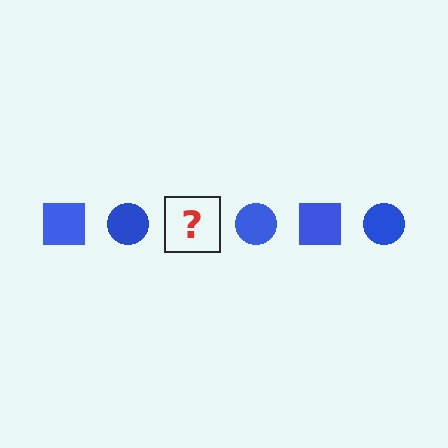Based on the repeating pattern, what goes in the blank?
The blank should be a blue square.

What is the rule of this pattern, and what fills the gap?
The rule is that the pattern cycles through square, circle shapes in blue. The gap should be filled with a blue square.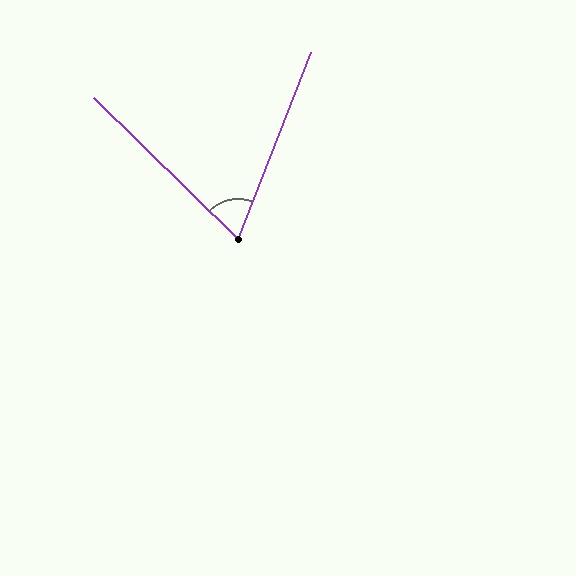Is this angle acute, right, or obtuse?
It is acute.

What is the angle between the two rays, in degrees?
Approximately 67 degrees.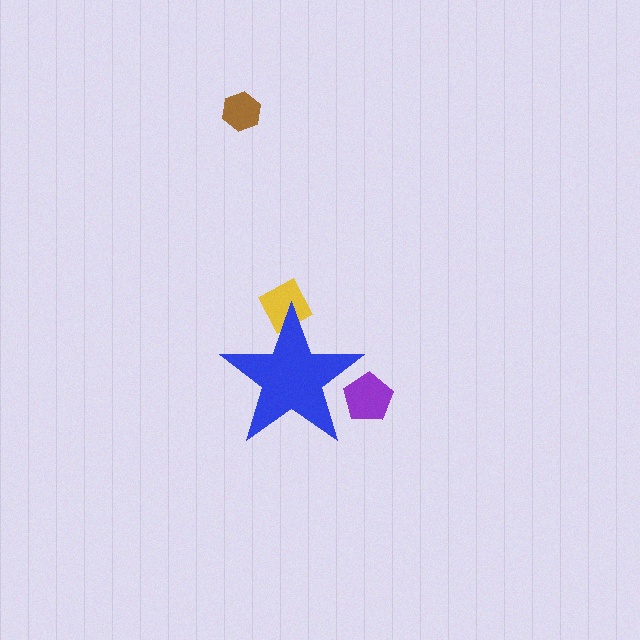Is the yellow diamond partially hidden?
Yes, the yellow diamond is partially hidden behind the blue star.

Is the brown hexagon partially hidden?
No, the brown hexagon is fully visible.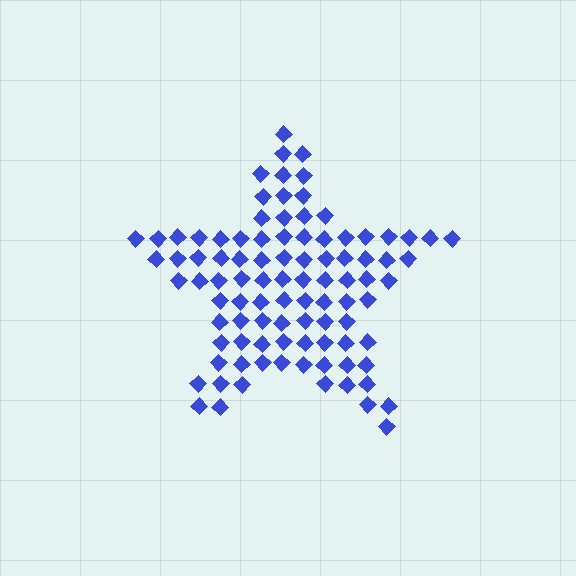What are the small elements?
The small elements are diamonds.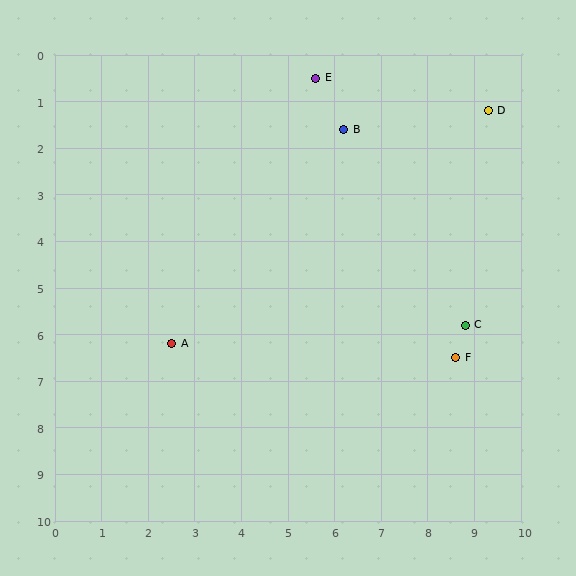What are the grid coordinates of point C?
Point C is at approximately (8.8, 5.8).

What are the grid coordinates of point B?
Point B is at approximately (6.2, 1.6).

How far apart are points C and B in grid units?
Points C and B are about 4.9 grid units apart.